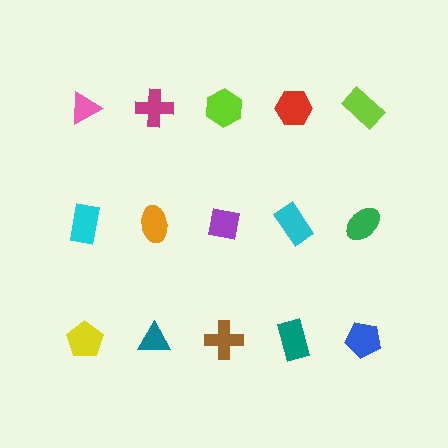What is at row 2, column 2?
An orange ellipse.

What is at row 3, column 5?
A blue pentagon.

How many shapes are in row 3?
5 shapes.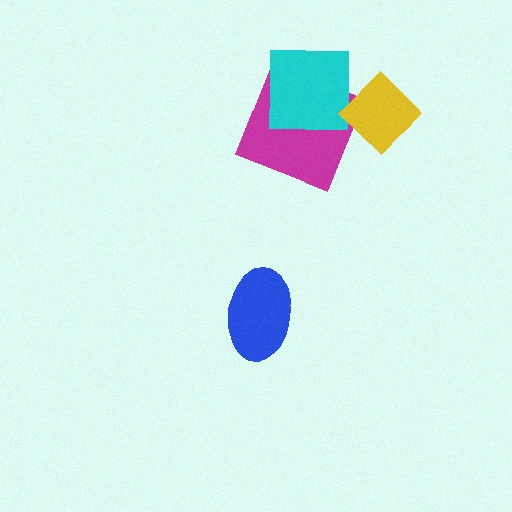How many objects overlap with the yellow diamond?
1 object overlaps with the yellow diamond.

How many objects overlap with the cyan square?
1 object overlaps with the cyan square.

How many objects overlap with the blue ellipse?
0 objects overlap with the blue ellipse.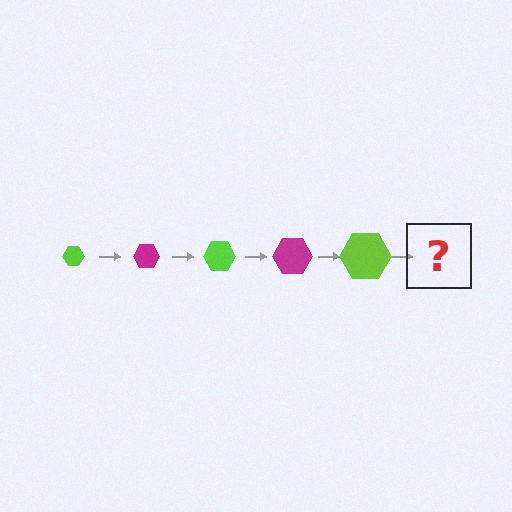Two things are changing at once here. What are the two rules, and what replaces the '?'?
The two rules are that the hexagon grows larger each step and the color cycles through lime and magenta. The '?' should be a magenta hexagon, larger than the previous one.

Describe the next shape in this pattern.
It should be a magenta hexagon, larger than the previous one.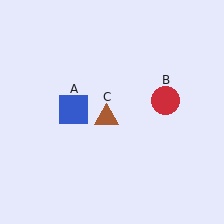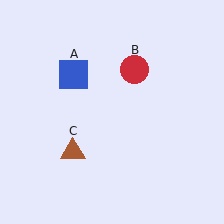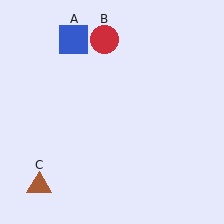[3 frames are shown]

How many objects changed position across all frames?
3 objects changed position: blue square (object A), red circle (object B), brown triangle (object C).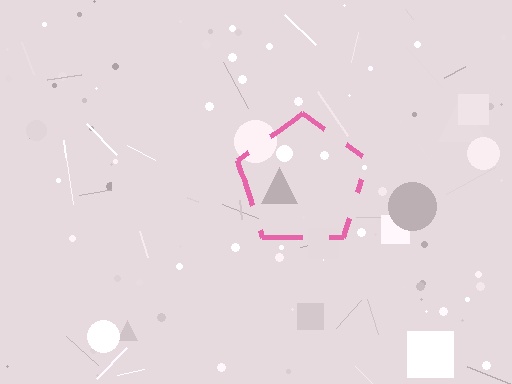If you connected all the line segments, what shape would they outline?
They would outline a pentagon.